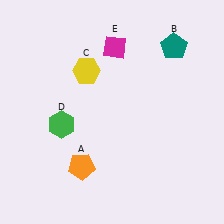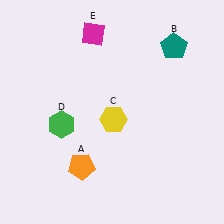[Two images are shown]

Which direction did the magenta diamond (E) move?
The magenta diamond (E) moved left.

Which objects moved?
The objects that moved are: the yellow hexagon (C), the magenta diamond (E).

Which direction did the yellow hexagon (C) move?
The yellow hexagon (C) moved down.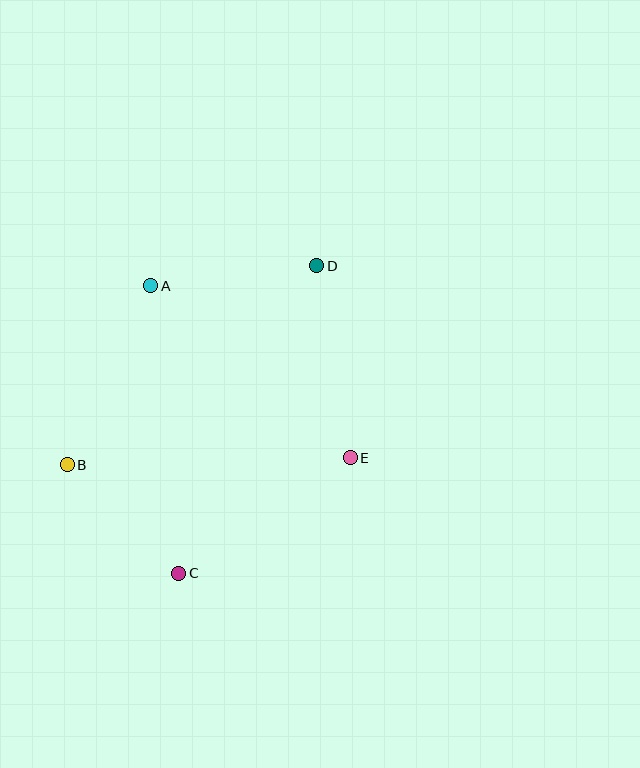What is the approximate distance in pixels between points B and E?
The distance between B and E is approximately 283 pixels.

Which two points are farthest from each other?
Points C and D are farthest from each other.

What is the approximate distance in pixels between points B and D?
The distance between B and D is approximately 319 pixels.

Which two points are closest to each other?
Points B and C are closest to each other.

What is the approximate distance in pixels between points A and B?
The distance between A and B is approximately 198 pixels.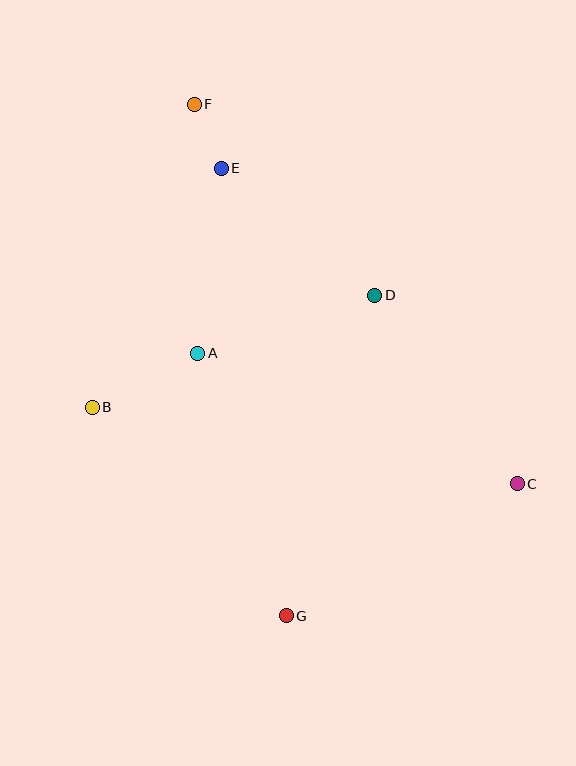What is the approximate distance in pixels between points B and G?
The distance between B and G is approximately 285 pixels.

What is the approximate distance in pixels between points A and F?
The distance between A and F is approximately 249 pixels.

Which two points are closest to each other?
Points E and F are closest to each other.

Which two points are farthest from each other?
Points F and G are farthest from each other.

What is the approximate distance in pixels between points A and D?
The distance between A and D is approximately 186 pixels.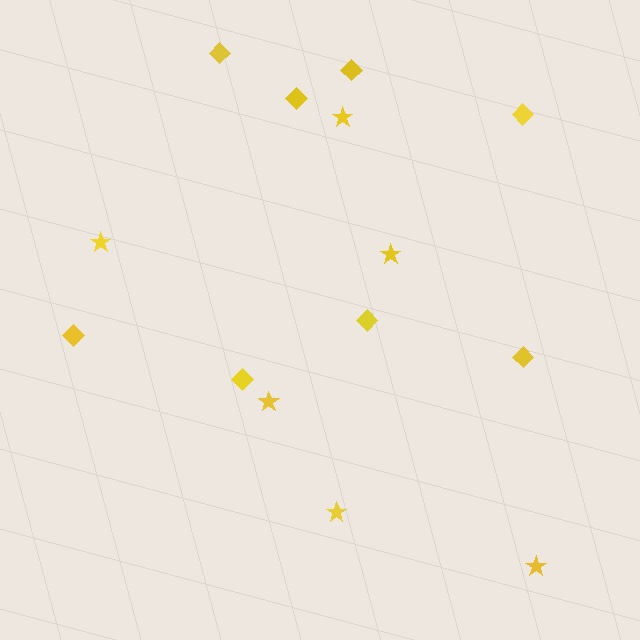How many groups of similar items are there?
There are 2 groups: one group of stars (6) and one group of diamonds (8).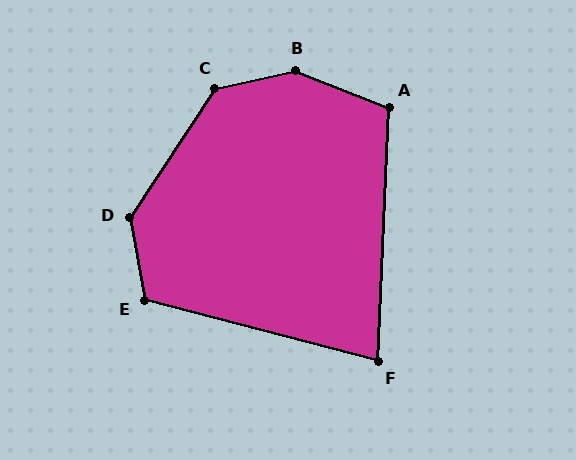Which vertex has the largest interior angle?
B, at approximately 146 degrees.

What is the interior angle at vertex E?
Approximately 116 degrees (obtuse).